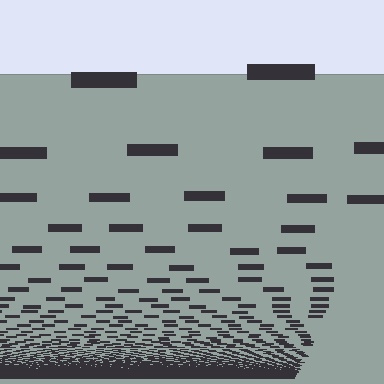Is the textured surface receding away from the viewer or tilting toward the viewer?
The surface appears to tilt toward the viewer. Texture elements get larger and sparser toward the top.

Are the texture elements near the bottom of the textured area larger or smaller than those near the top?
Smaller. The gradient is inverted — elements near the bottom are smaller and denser.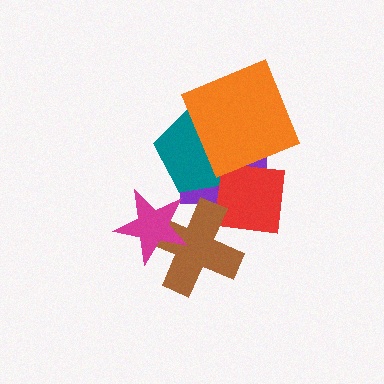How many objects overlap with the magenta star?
1 object overlaps with the magenta star.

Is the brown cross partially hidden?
Yes, it is partially covered by another shape.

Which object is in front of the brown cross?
The magenta star is in front of the brown cross.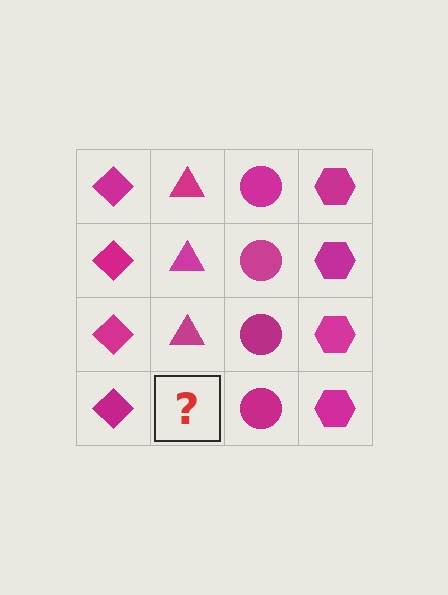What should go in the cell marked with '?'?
The missing cell should contain a magenta triangle.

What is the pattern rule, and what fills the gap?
The rule is that each column has a consistent shape. The gap should be filled with a magenta triangle.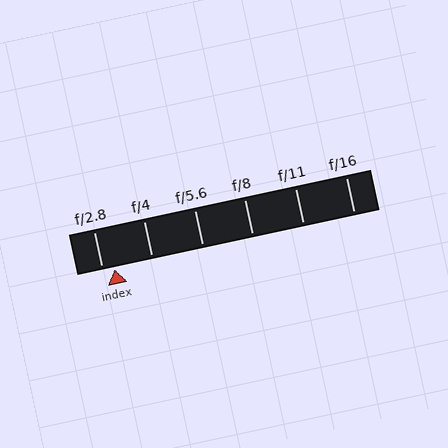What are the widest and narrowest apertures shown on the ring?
The widest aperture shown is f/2.8 and the narrowest is f/16.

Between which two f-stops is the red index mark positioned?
The index mark is between f/2.8 and f/4.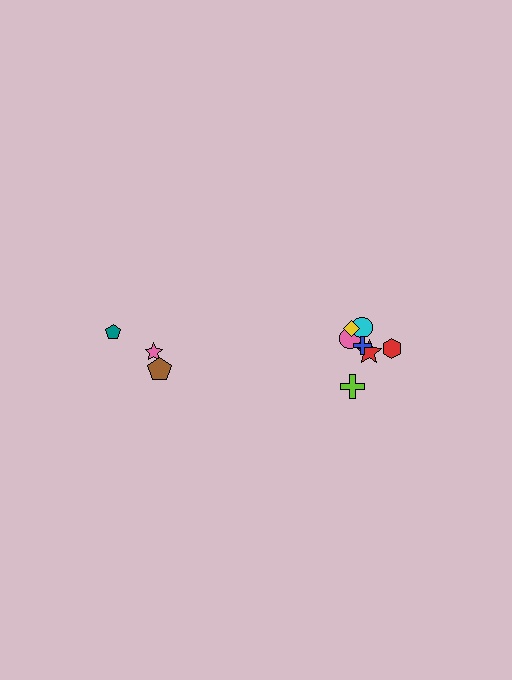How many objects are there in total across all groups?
There are 10 objects.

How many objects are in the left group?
There are 3 objects.